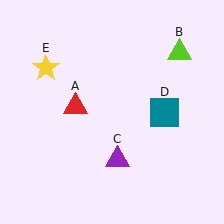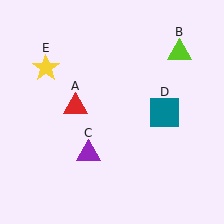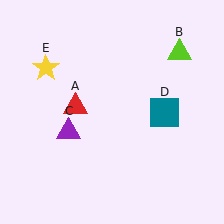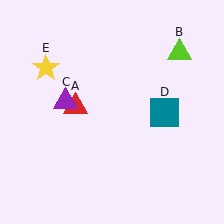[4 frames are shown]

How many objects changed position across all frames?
1 object changed position: purple triangle (object C).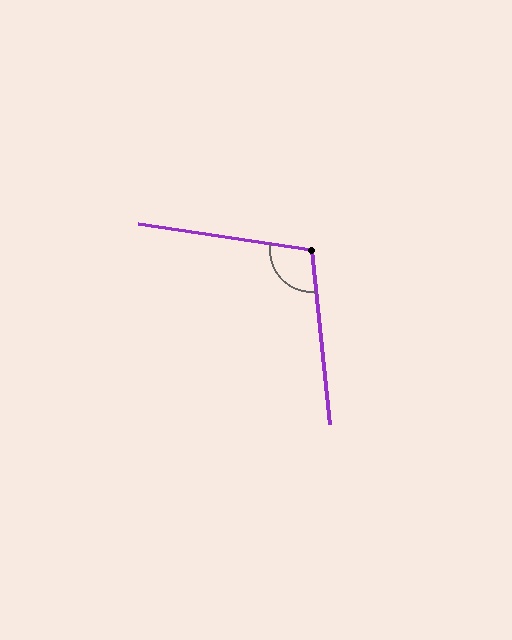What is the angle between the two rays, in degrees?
Approximately 104 degrees.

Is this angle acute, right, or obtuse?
It is obtuse.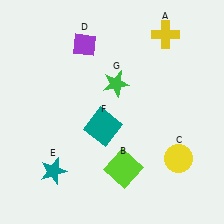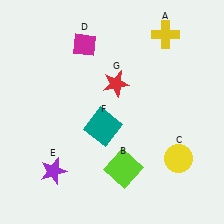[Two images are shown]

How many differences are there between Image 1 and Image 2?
There are 3 differences between the two images.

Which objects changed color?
D changed from purple to magenta. E changed from teal to purple. G changed from green to red.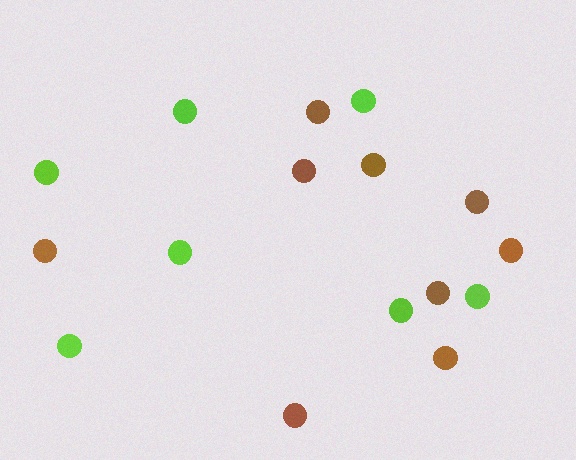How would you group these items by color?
There are 2 groups: one group of lime circles (7) and one group of brown circles (9).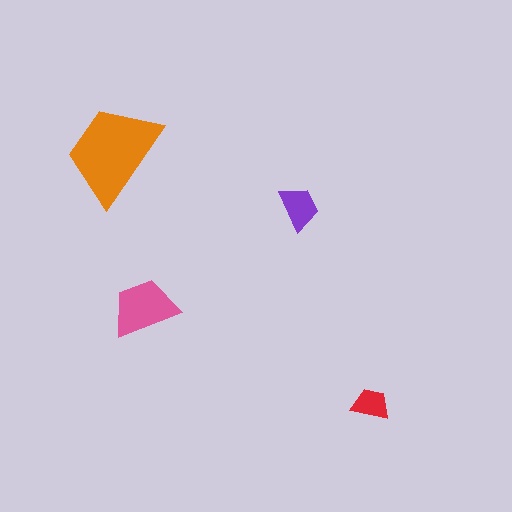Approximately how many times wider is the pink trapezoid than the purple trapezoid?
About 1.5 times wider.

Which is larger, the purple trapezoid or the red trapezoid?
The purple one.